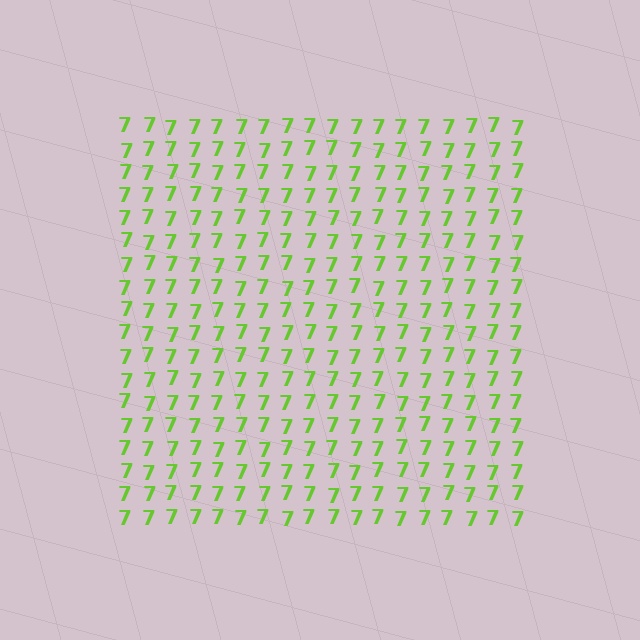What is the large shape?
The large shape is a square.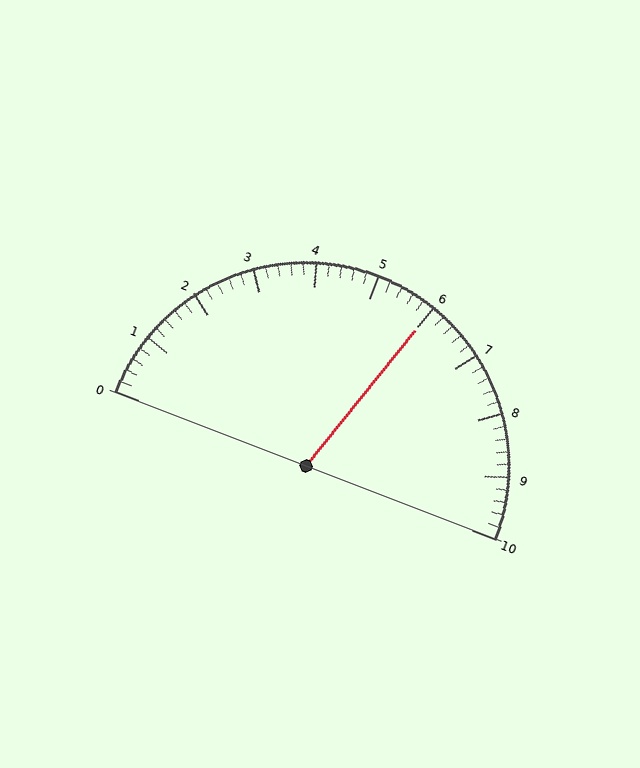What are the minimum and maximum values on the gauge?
The gauge ranges from 0 to 10.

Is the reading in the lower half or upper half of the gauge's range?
The reading is in the upper half of the range (0 to 10).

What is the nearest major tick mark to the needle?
The nearest major tick mark is 6.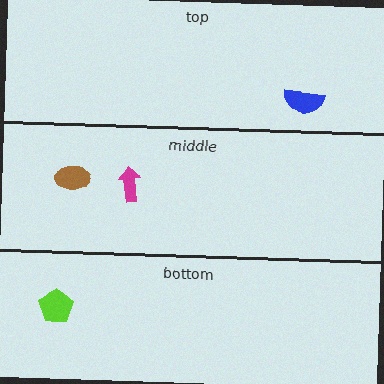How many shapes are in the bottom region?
1.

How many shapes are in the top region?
1.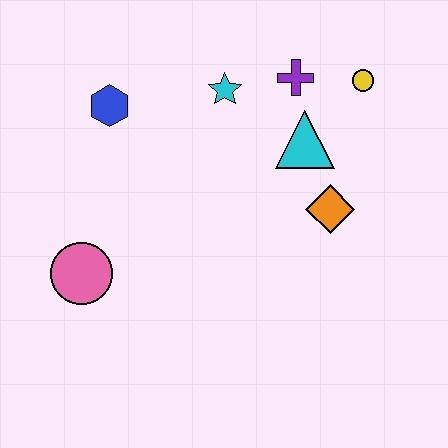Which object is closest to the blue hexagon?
The cyan star is closest to the blue hexagon.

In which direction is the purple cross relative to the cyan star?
The purple cross is to the right of the cyan star.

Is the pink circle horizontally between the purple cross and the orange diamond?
No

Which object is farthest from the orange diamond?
The pink circle is farthest from the orange diamond.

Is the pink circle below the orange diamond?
Yes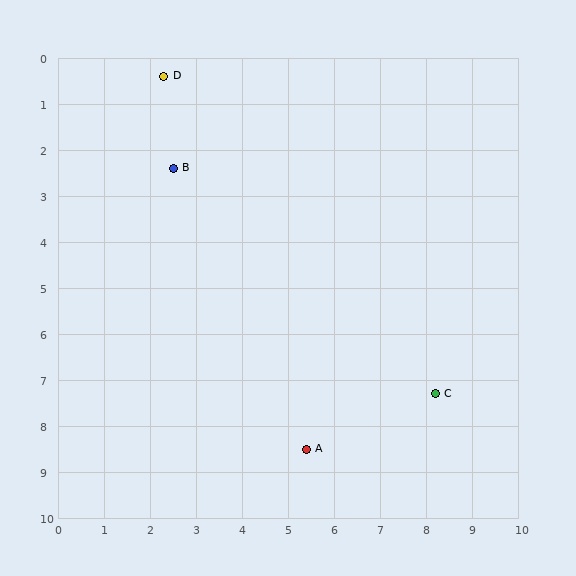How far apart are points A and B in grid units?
Points A and B are about 6.8 grid units apart.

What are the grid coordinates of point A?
Point A is at approximately (5.4, 8.5).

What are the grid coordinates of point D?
Point D is at approximately (2.3, 0.4).